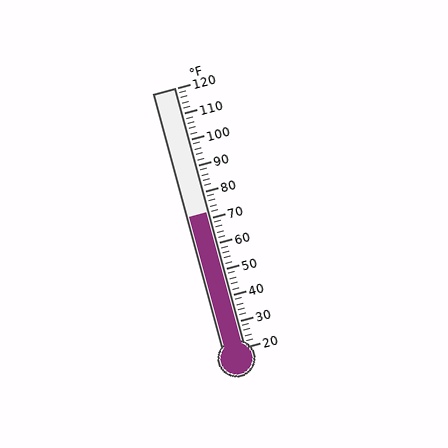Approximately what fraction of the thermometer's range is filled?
The thermometer is filled to approximately 50% of its range.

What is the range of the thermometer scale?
The thermometer scale ranges from 20°F to 120°F.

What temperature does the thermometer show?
The thermometer shows approximately 72°F.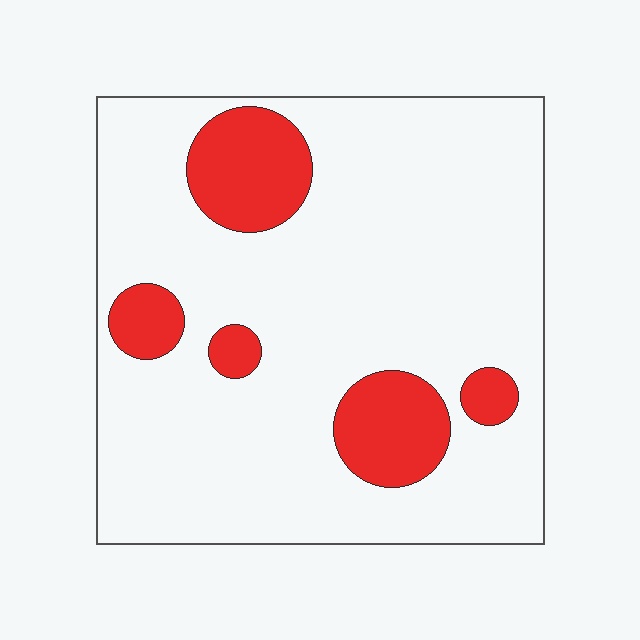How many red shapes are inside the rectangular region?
5.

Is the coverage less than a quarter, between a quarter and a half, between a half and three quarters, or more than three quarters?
Less than a quarter.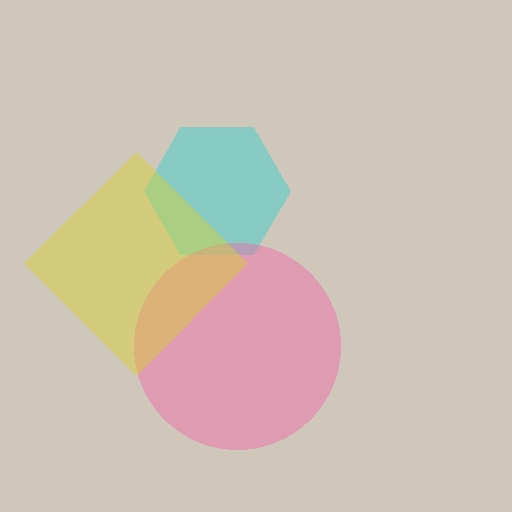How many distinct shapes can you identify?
There are 3 distinct shapes: a cyan hexagon, a pink circle, a yellow diamond.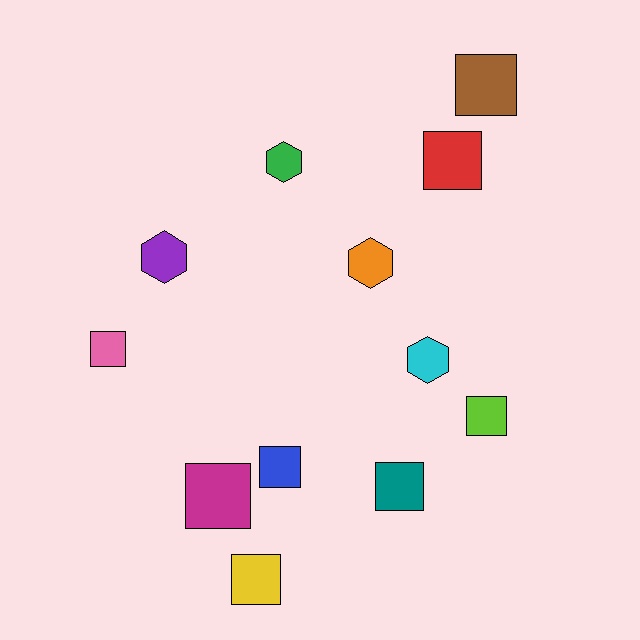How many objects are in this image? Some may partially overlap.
There are 12 objects.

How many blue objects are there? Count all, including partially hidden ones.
There is 1 blue object.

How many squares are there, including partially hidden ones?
There are 8 squares.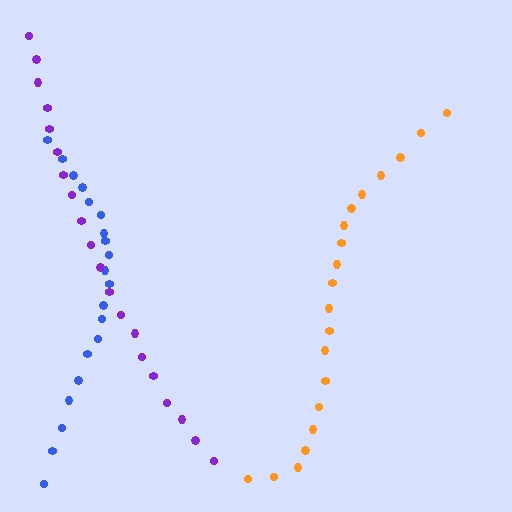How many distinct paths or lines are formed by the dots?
There are 3 distinct paths.